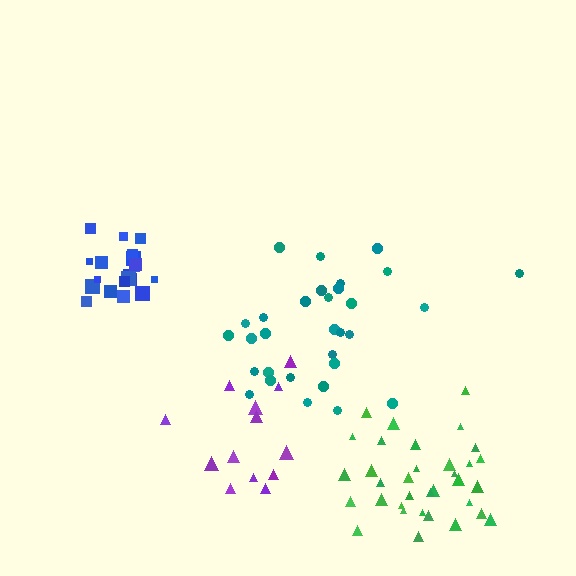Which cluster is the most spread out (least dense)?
Purple.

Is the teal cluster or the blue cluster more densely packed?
Blue.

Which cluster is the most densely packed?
Blue.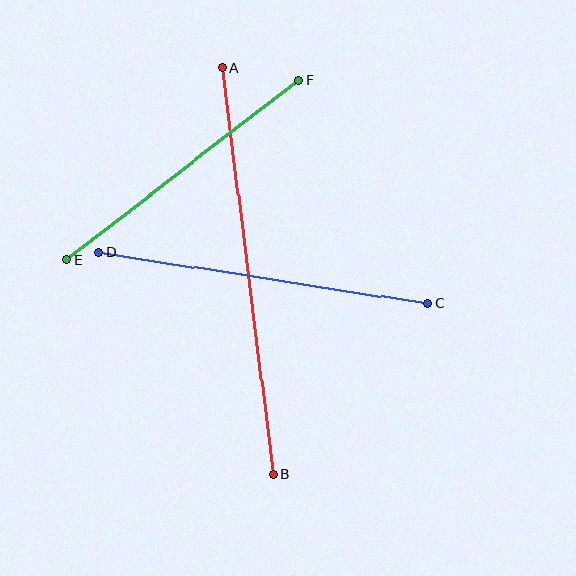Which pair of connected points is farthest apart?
Points A and B are farthest apart.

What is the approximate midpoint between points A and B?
The midpoint is at approximately (248, 271) pixels.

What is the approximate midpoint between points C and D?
The midpoint is at approximately (263, 278) pixels.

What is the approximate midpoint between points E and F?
The midpoint is at approximately (183, 170) pixels.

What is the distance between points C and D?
The distance is approximately 333 pixels.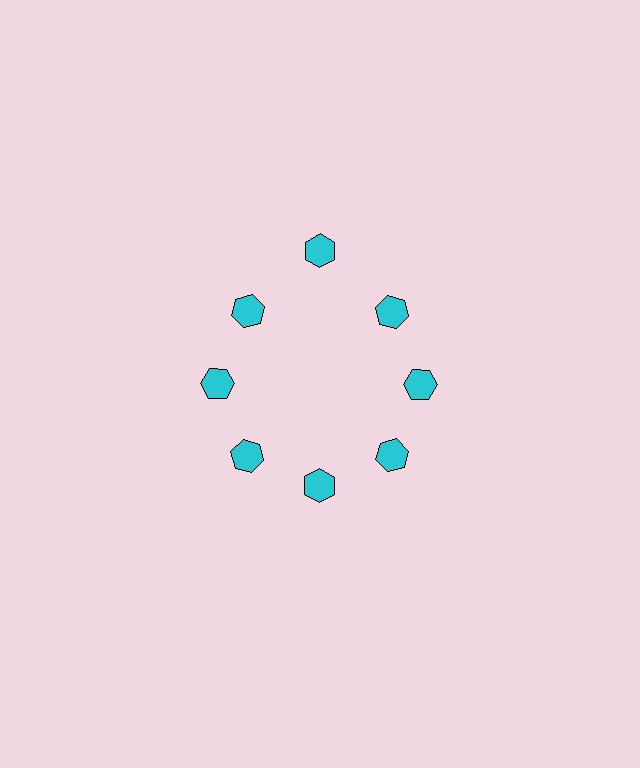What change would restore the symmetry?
The symmetry would be restored by moving it inward, back onto the ring so that all 8 hexagons sit at equal angles and equal distance from the center.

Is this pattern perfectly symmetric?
No. The 8 cyan hexagons are arranged in a ring, but one element near the 12 o'clock position is pushed outward from the center, breaking the 8-fold rotational symmetry.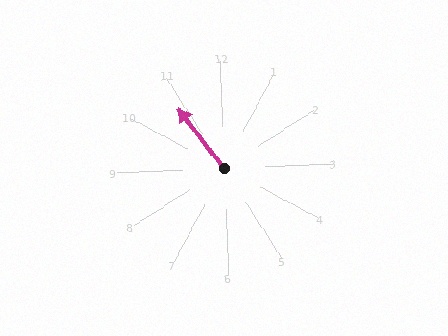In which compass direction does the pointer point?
Northwest.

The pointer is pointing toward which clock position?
Roughly 11 o'clock.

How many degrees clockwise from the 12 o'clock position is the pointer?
Approximately 325 degrees.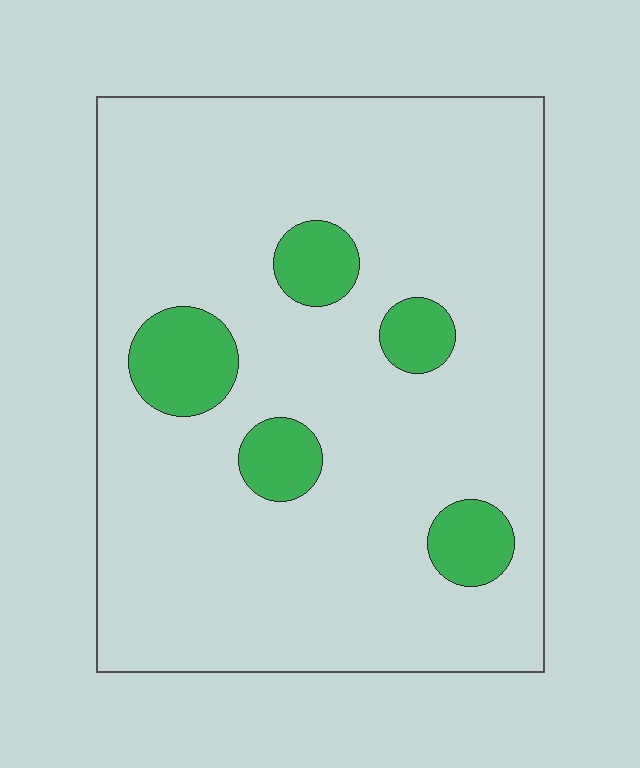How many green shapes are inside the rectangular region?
5.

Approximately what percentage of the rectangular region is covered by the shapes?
Approximately 10%.